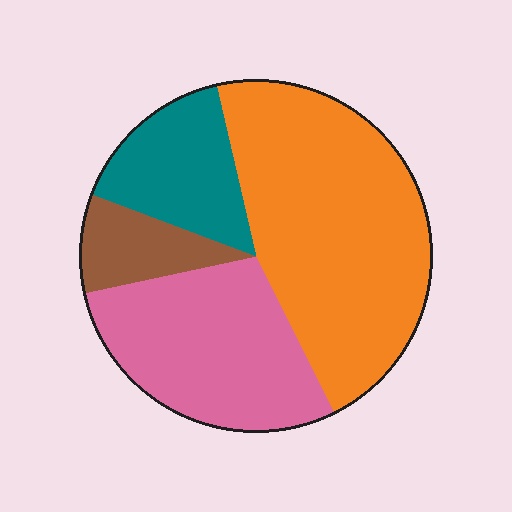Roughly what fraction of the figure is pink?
Pink covers around 30% of the figure.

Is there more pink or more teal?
Pink.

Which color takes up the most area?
Orange, at roughly 45%.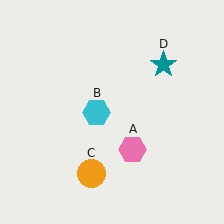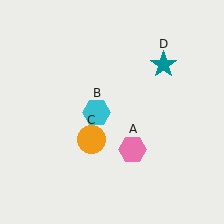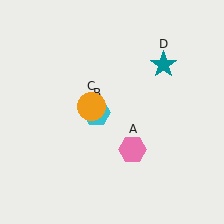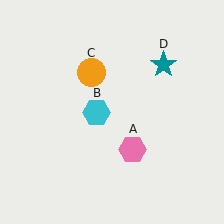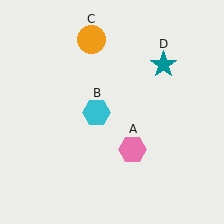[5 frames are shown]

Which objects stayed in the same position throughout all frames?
Pink hexagon (object A) and cyan hexagon (object B) and teal star (object D) remained stationary.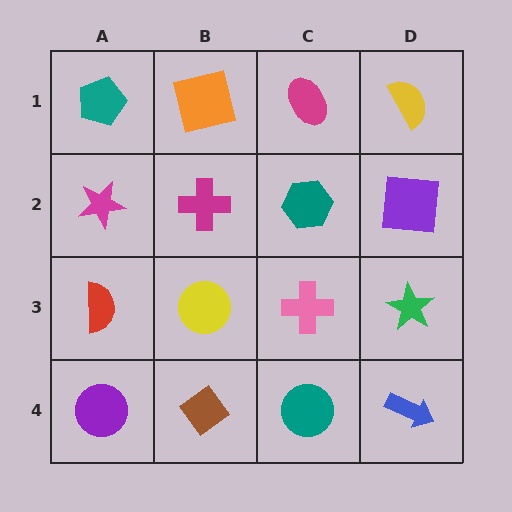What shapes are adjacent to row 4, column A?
A red semicircle (row 3, column A), a brown diamond (row 4, column B).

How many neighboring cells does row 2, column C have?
4.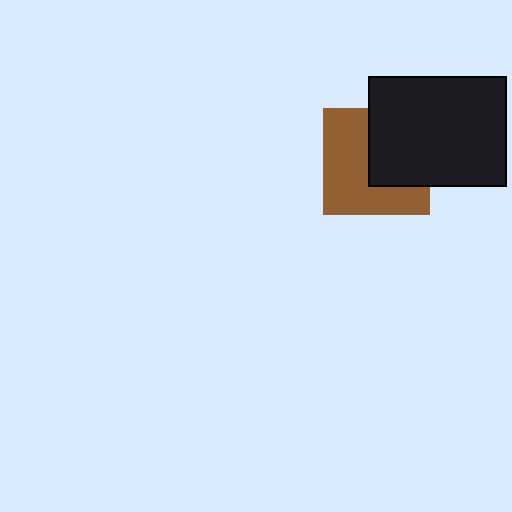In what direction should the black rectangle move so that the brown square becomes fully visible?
The black rectangle should move right. That is the shortest direction to clear the overlap and leave the brown square fully visible.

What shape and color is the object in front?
The object in front is a black rectangle.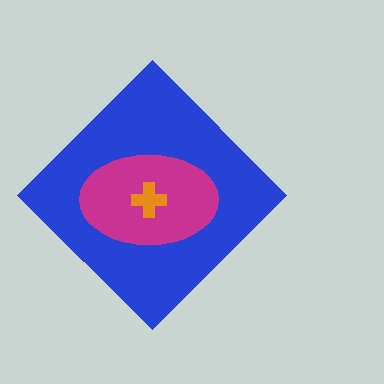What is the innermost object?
The orange cross.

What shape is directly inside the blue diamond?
The magenta ellipse.